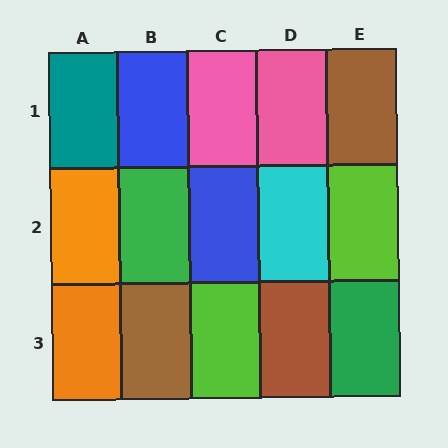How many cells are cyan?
1 cell is cyan.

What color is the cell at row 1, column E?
Brown.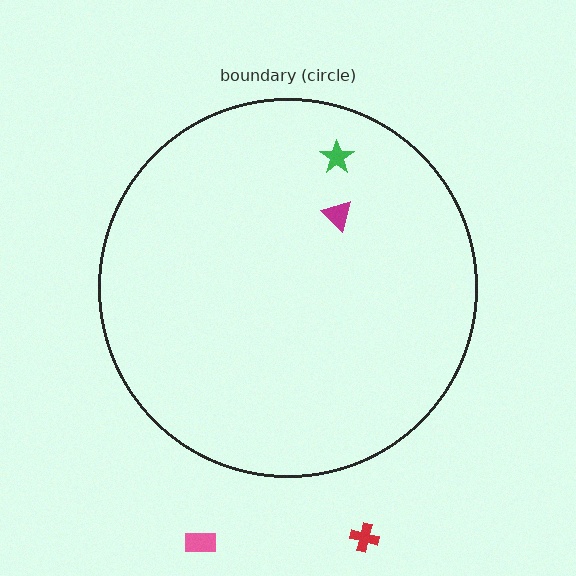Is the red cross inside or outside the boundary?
Outside.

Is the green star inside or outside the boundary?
Inside.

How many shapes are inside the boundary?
2 inside, 2 outside.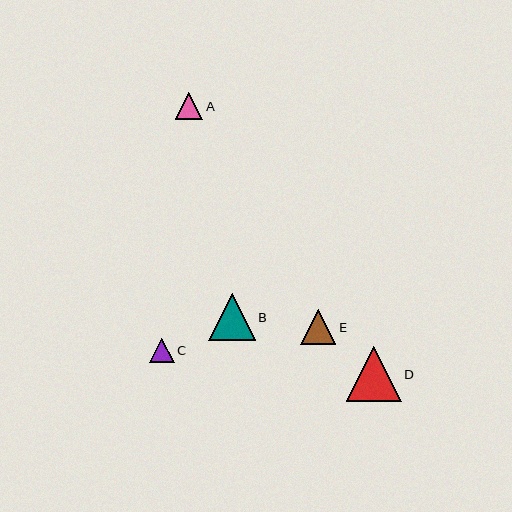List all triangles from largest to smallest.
From largest to smallest: D, B, E, A, C.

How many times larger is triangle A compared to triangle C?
Triangle A is approximately 1.1 times the size of triangle C.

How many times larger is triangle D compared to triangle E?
Triangle D is approximately 1.6 times the size of triangle E.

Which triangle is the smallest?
Triangle C is the smallest with a size of approximately 25 pixels.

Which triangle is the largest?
Triangle D is the largest with a size of approximately 55 pixels.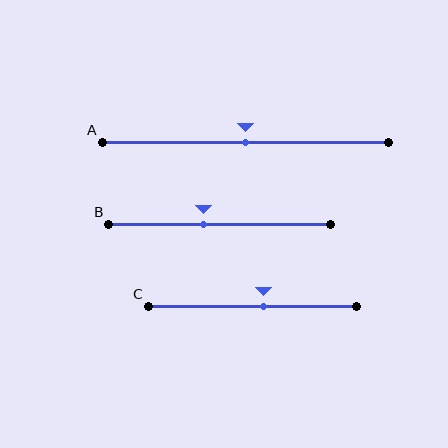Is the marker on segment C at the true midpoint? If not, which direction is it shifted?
No, the marker on segment C is shifted to the right by about 5% of the segment length.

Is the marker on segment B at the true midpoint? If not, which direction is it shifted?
No, the marker on segment B is shifted to the left by about 7% of the segment length.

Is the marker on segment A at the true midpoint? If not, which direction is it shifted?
Yes, the marker on segment A is at the true midpoint.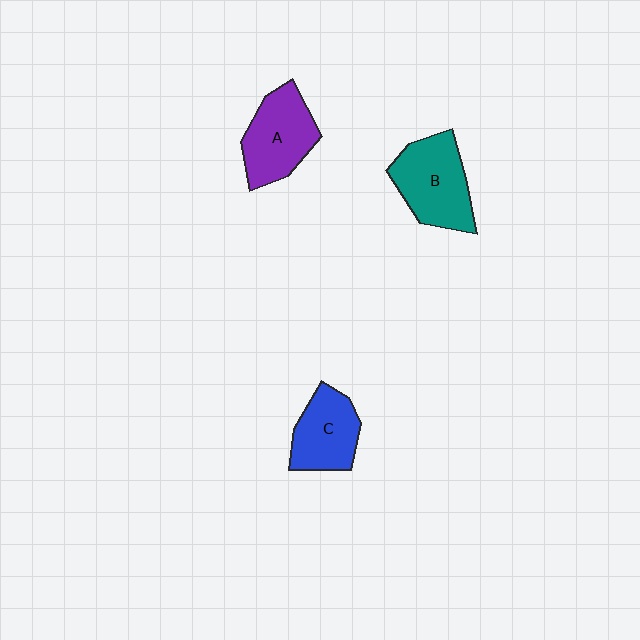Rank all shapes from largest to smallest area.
From largest to smallest: B (teal), A (purple), C (blue).